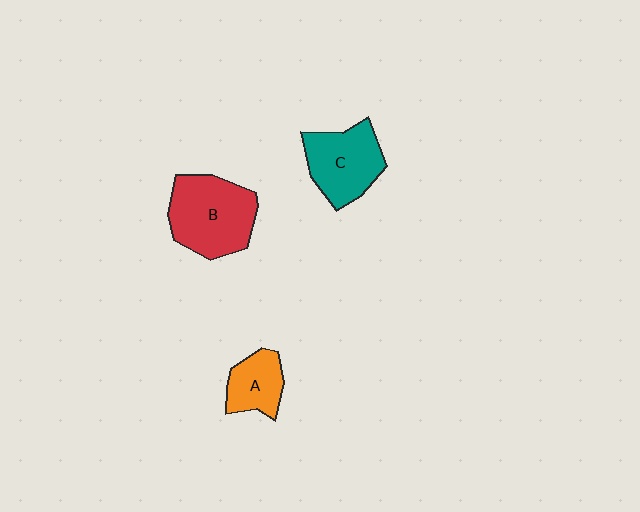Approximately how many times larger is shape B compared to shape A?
Approximately 1.9 times.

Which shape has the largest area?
Shape B (red).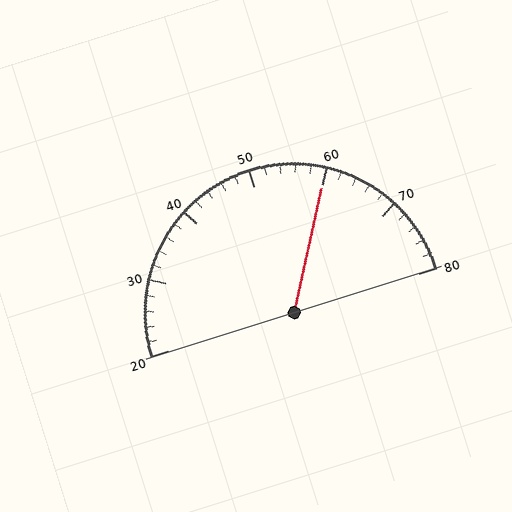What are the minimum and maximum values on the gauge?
The gauge ranges from 20 to 80.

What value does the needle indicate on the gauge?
The needle indicates approximately 60.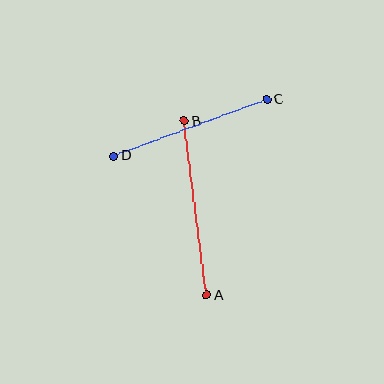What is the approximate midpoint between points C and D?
The midpoint is at approximately (190, 128) pixels.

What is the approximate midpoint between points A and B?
The midpoint is at approximately (196, 208) pixels.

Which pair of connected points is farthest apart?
Points A and B are farthest apart.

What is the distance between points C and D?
The distance is approximately 163 pixels.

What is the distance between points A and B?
The distance is approximately 175 pixels.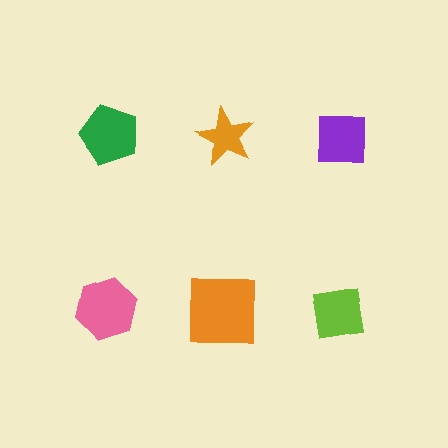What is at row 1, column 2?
An orange star.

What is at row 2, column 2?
An orange square.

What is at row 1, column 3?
A purple square.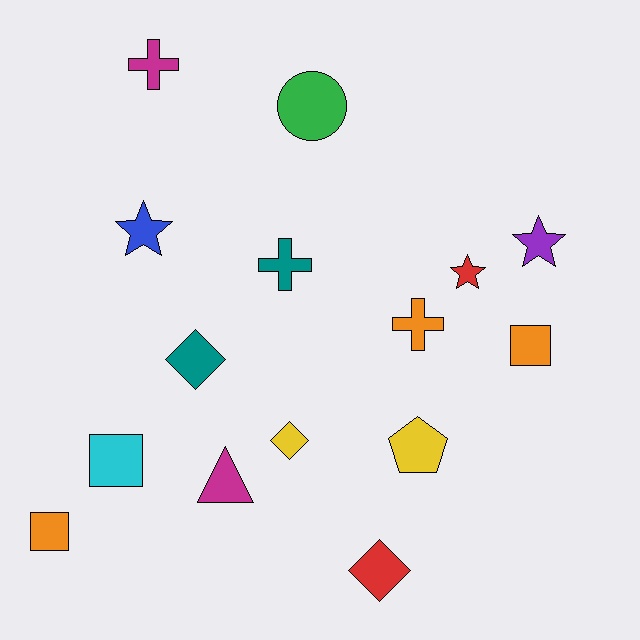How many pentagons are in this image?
There is 1 pentagon.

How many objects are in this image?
There are 15 objects.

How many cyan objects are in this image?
There is 1 cyan object.